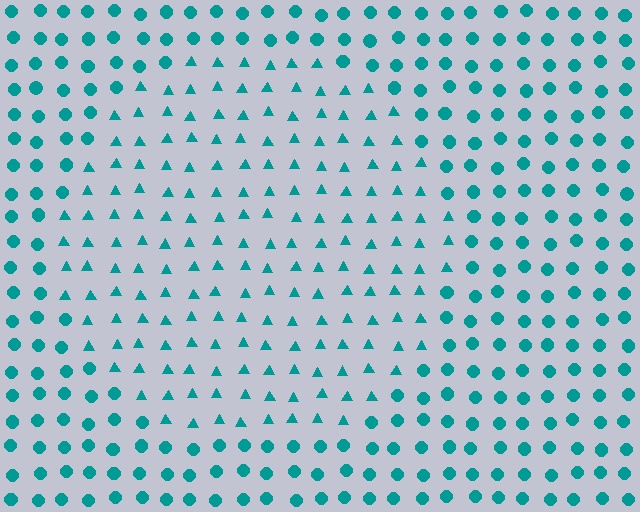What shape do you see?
I see a circle.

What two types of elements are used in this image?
The image uses triangles inside the circle region and circles outside it.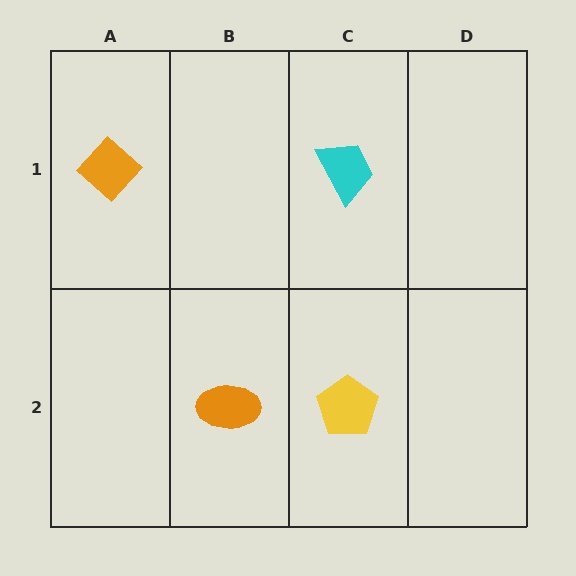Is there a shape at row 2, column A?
No, that cell is empty.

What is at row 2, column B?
An orange ellipse.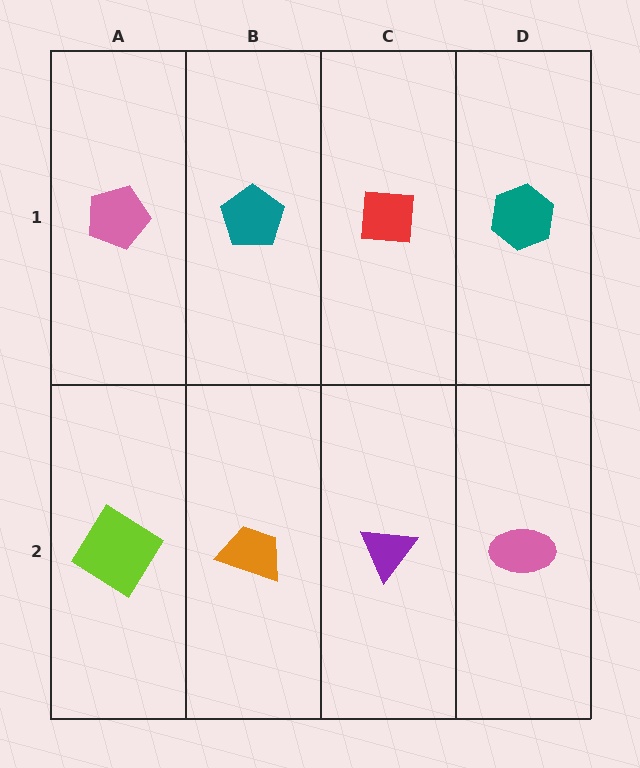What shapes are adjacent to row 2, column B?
A teal pentagon (row 1, column B), a lime diamond (row 2, column A), a purple triangle (row 2, column C).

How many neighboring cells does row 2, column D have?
2.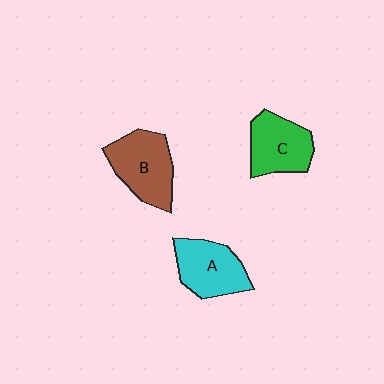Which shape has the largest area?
Shape B (brown).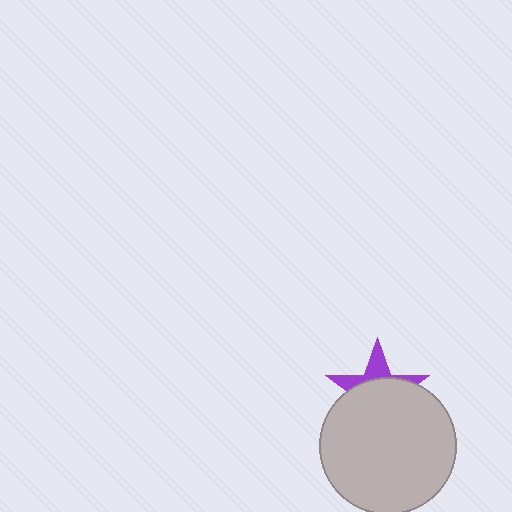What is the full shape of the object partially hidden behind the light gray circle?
The partially hidden object is a purple star.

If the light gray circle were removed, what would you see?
You would see the complete purple star.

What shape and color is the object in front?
The object in front is a light gray circle.